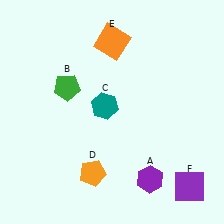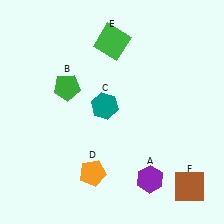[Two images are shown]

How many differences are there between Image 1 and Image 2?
There are 2 differences between the two images.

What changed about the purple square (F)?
In Image 1, F is purple. In Image 2, it changed to brown.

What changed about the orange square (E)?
In Image 1, E is orange. In Image 2, it changed to green.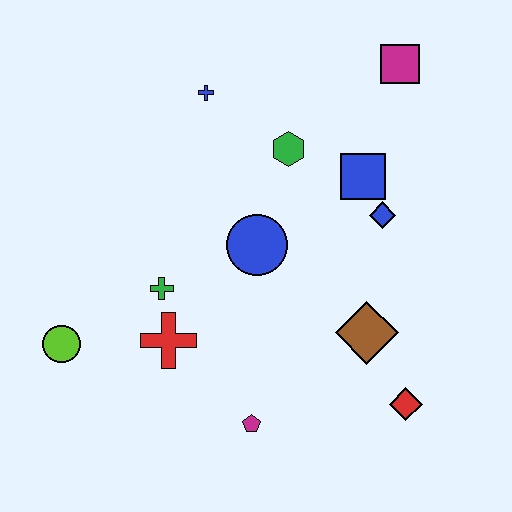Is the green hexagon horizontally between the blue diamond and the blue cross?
Yes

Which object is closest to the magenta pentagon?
The red cross is closest to the magenta pentagon.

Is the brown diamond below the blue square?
Yes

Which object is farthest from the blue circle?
The magenta square is farthest from the blue circle.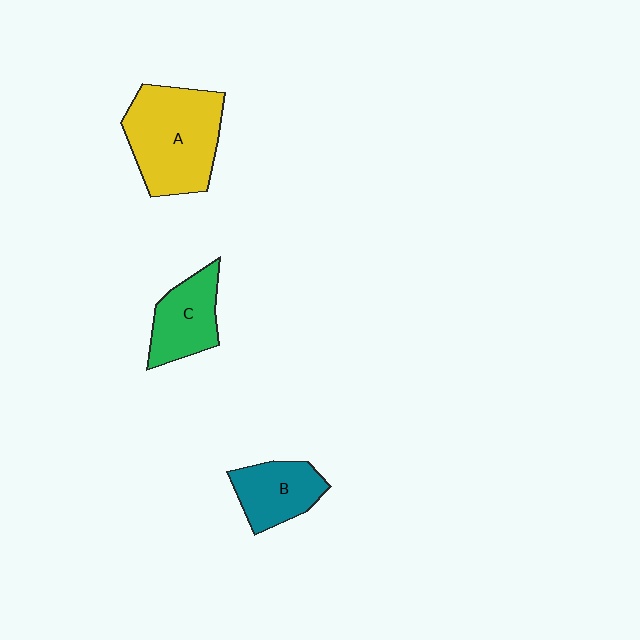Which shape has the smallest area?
Shape B (teal).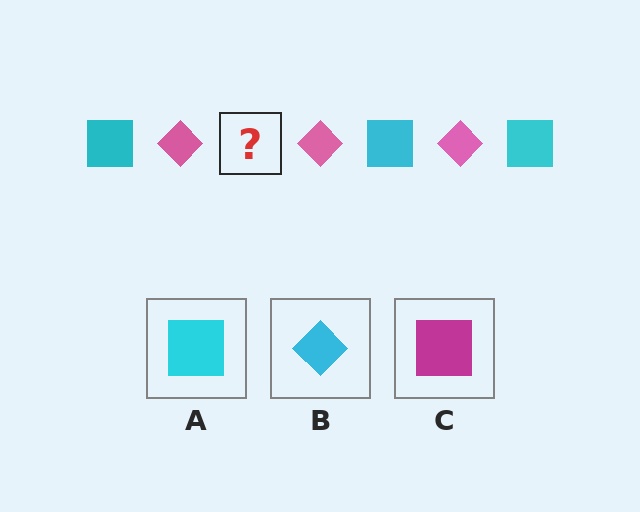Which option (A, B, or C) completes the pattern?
A.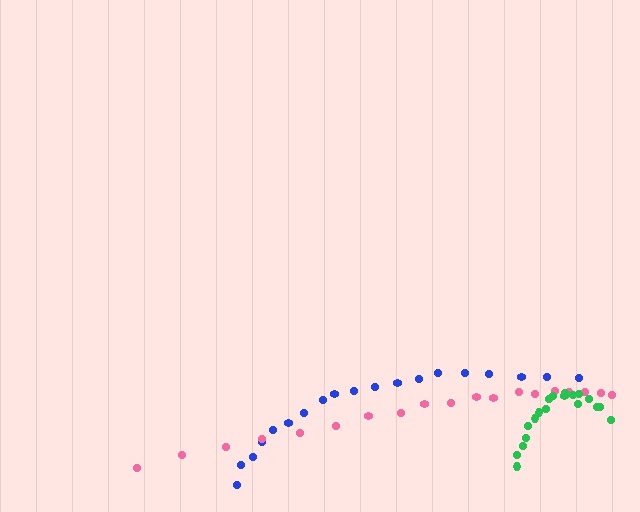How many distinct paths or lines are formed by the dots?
There are 3 distinct paths.